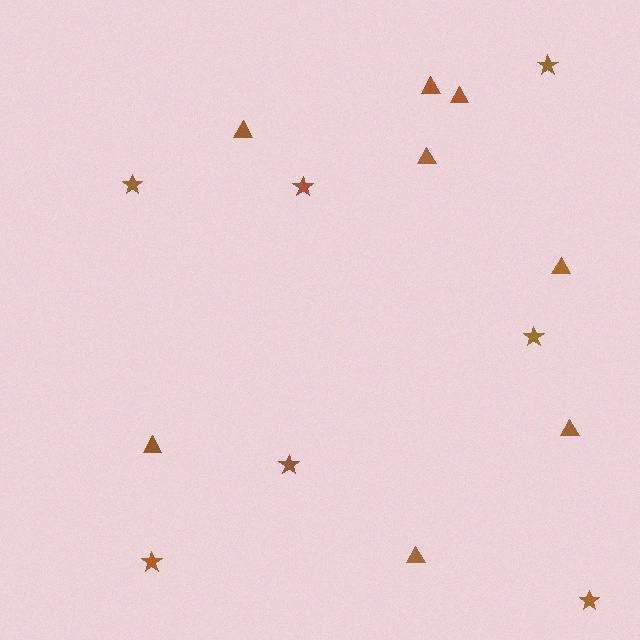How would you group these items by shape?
There are 2 groups: one group of triangles (8) and one group of stars (7).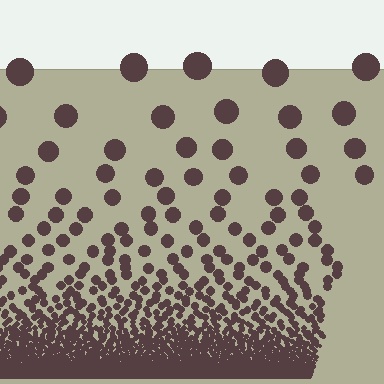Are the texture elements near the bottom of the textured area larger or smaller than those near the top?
Smaller. The gradient is inverted — elements near the bottom are smaller and denser.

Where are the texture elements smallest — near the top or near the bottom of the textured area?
Near the bottom.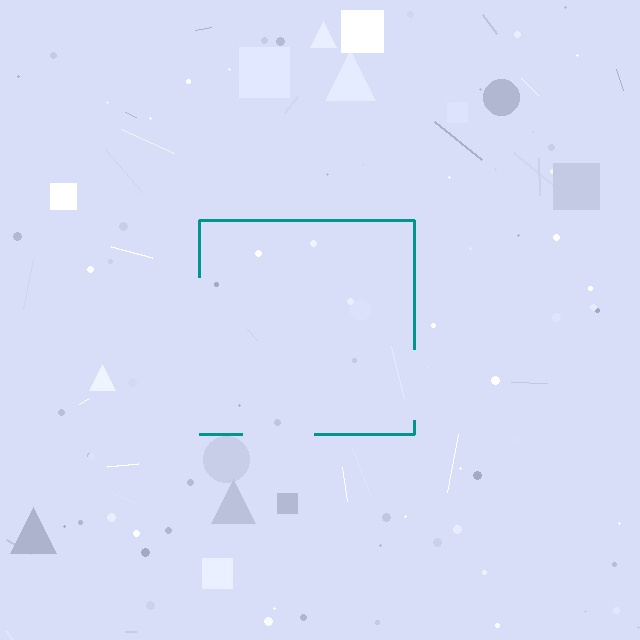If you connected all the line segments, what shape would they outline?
They would outline a square.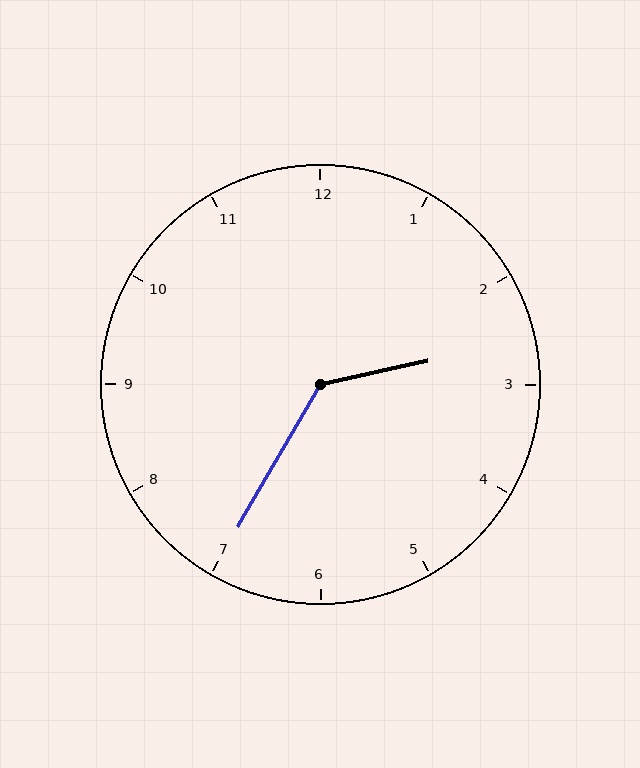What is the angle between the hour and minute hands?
Approximately 132 degrees.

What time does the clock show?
2:35.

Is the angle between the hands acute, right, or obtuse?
It is obtuse.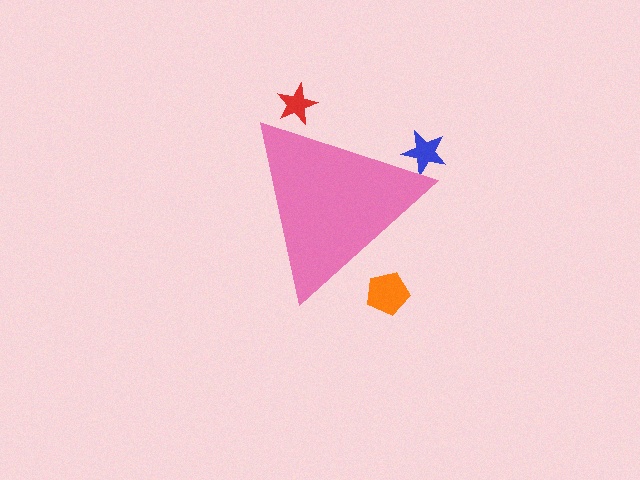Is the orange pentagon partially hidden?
Yes, the orange pentagon is partially hidden behind the pink triangle.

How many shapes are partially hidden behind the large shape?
3 shapes are partially hidden.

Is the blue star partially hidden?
Yes, the blue star is partially hidden behind the pink triangle.